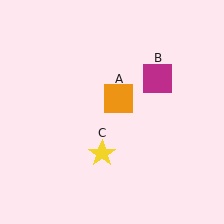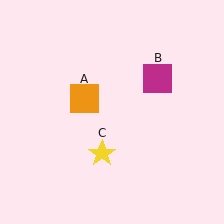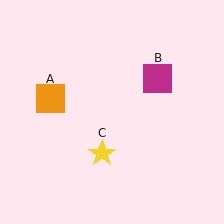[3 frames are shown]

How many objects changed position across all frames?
1 object changed position: orange square (object A).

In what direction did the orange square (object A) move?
The orange square (object A) moved left.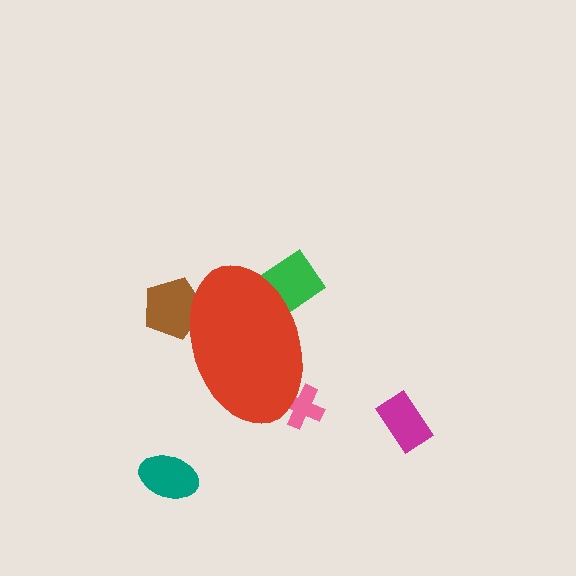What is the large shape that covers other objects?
A red ellipse.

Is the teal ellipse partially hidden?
No, the teal ellipse is fully visible.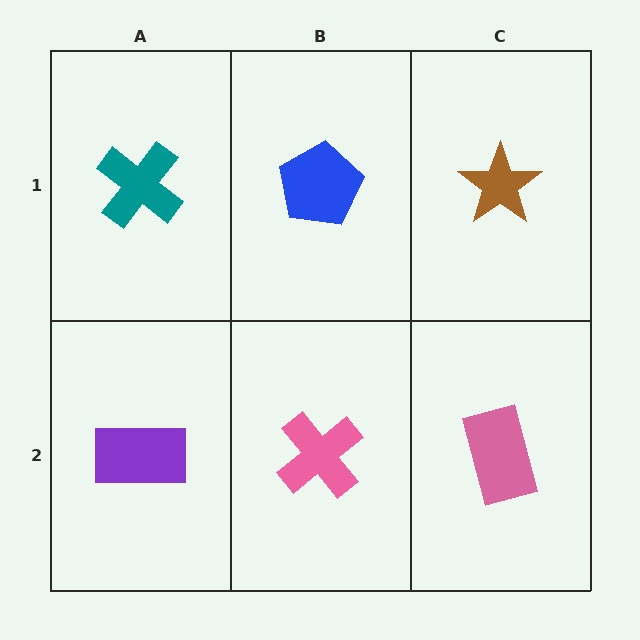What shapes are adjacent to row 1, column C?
A pink rectangle (row 2, column C), a blue pentagon (row 1, column B).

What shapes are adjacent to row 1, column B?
A pink cross (row 2, column B), a teal cross (row 1, column A), a brown star (row 1, column C).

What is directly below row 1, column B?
A pink cross.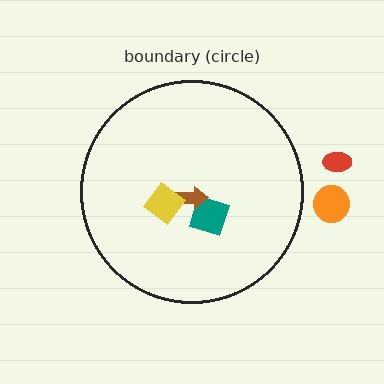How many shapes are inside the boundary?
3 inside, 2 outside.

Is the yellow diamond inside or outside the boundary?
Inside.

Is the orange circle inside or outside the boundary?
Outside.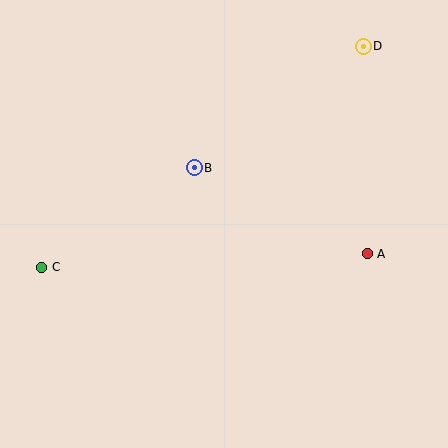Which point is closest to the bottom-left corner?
Point C is closest to the bottom-left corner.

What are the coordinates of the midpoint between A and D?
The midpoint between A and D is at (365, 150).